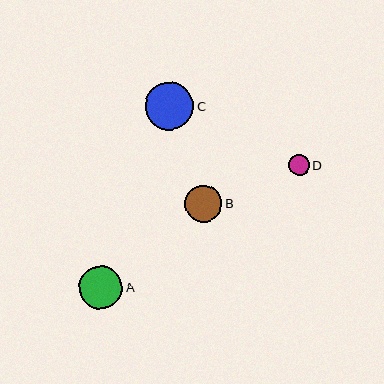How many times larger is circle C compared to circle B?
Circle C is approximately 1.3 times the size of circle B.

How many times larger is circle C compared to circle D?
Circle C is approximately 2.3 times the size of circle D.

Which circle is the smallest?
Circle D is the smallest with a size of approximately 21 pixels.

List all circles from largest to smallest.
From largest to smallest: C, A, B, D.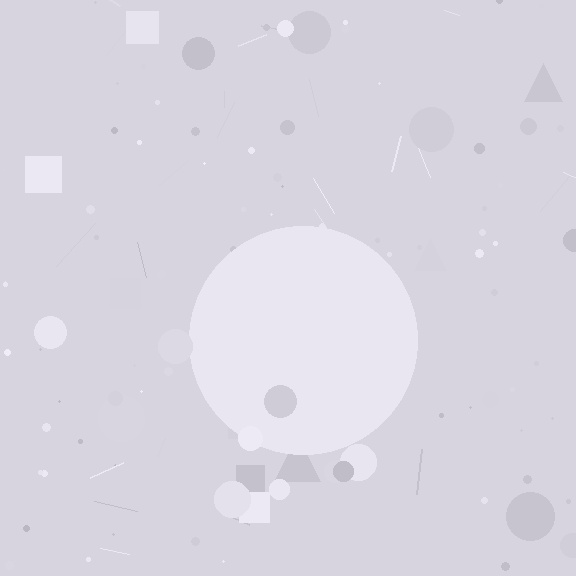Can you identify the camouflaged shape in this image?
The camouflaged shape is a circle.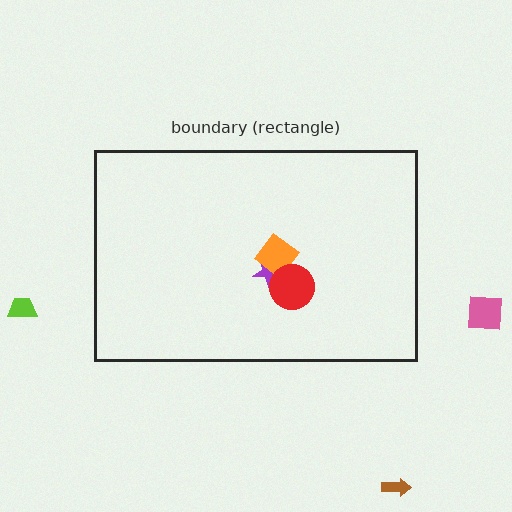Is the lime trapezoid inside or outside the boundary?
Outside.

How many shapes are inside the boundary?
3 inside, 3 outside.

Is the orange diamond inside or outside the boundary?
Inside.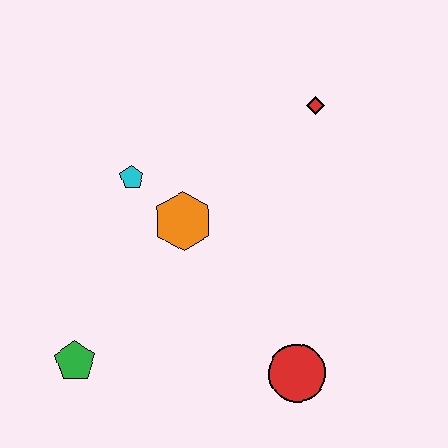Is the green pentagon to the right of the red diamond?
No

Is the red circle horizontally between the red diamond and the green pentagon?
Yes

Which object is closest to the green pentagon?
The orange hexagon is closest to the green pentagon.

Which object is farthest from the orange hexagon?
The red circle is farthest from the orange hexagon.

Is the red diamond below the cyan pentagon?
No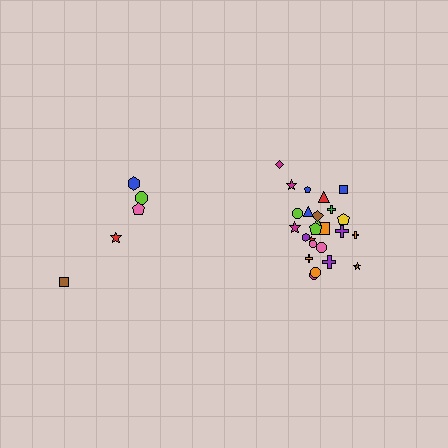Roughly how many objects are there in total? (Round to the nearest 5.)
Roughly 30 objects in total.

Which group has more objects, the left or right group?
The right group.